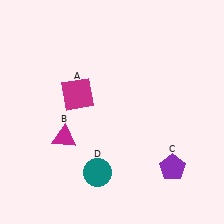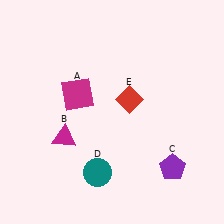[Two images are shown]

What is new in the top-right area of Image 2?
A red diamond (E) was added in the top-right area of Image 2.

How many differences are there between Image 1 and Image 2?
There is 1 difference between the two images.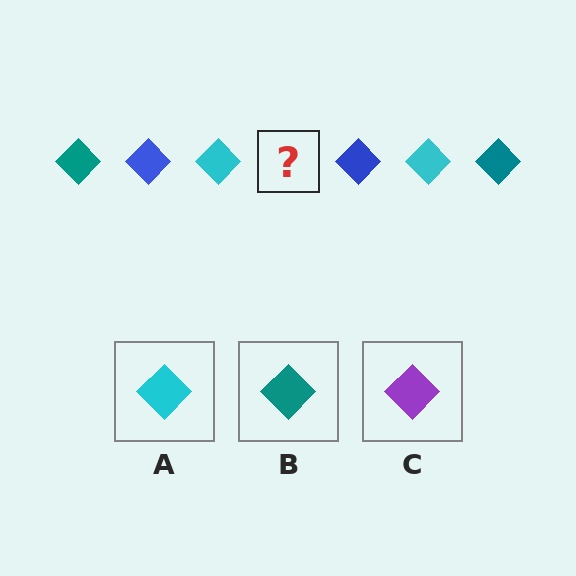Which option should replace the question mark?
Option B.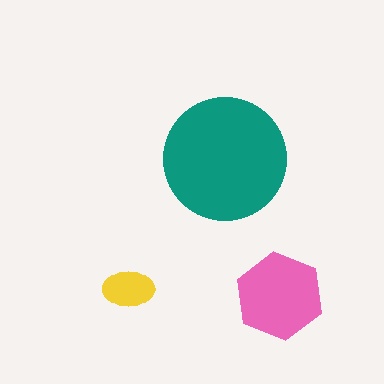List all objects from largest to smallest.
The teal circle, the pink hexagon, the yellow ellipse.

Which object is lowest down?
The pink hexagon is bottommost.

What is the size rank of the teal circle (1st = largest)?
1st.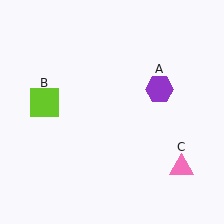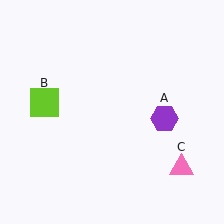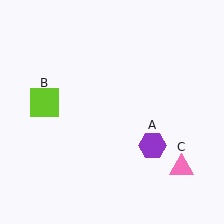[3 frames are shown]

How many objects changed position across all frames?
1 object changed position: purple hexagon (object A).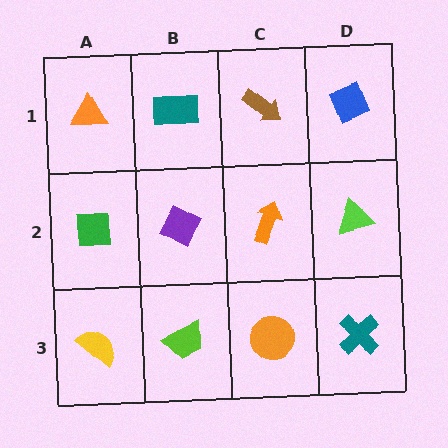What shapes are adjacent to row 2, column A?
An orange triangle (row 1, column A), a yellow semicircle (row 3, column A), a purple diamond (row 2, column B).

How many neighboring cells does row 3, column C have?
3.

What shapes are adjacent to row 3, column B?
A purple diamond (row 2, column B), a yellow semicircle (row 3, column A), an orange circle (row 3, column C).